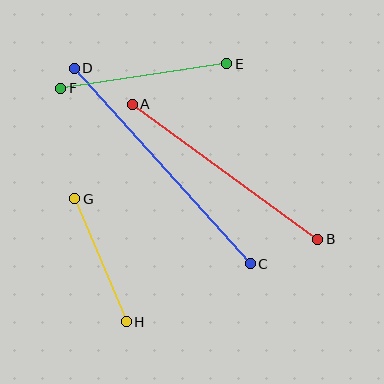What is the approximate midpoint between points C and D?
The midpoint is at approximately (162, 166) pixels.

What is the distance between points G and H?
The distance is approximately 133 pixels.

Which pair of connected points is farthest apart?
Points C and D are farthest apart.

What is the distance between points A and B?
The distance is approximately 229 pixels.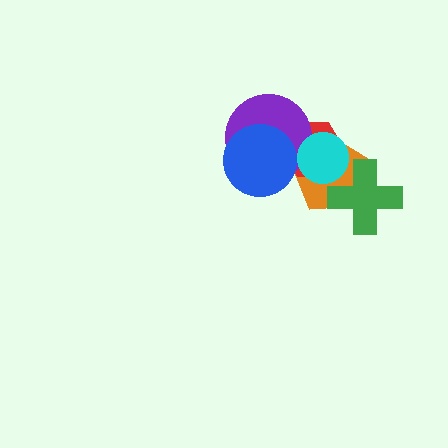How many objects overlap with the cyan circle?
3 objects overlap with the cyan circle.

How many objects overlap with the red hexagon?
4 objects overlap with the red hexagon.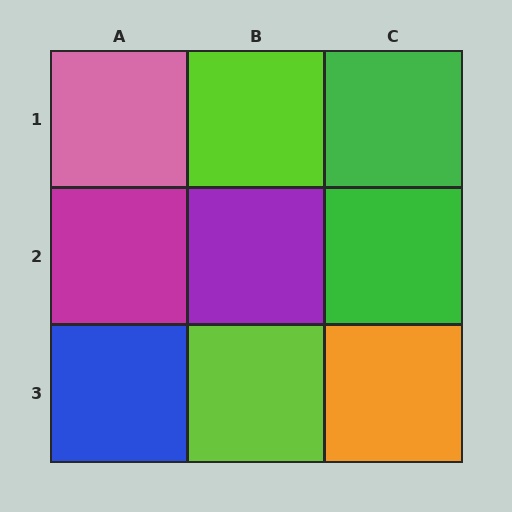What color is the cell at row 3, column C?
Orange.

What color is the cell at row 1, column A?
Pink.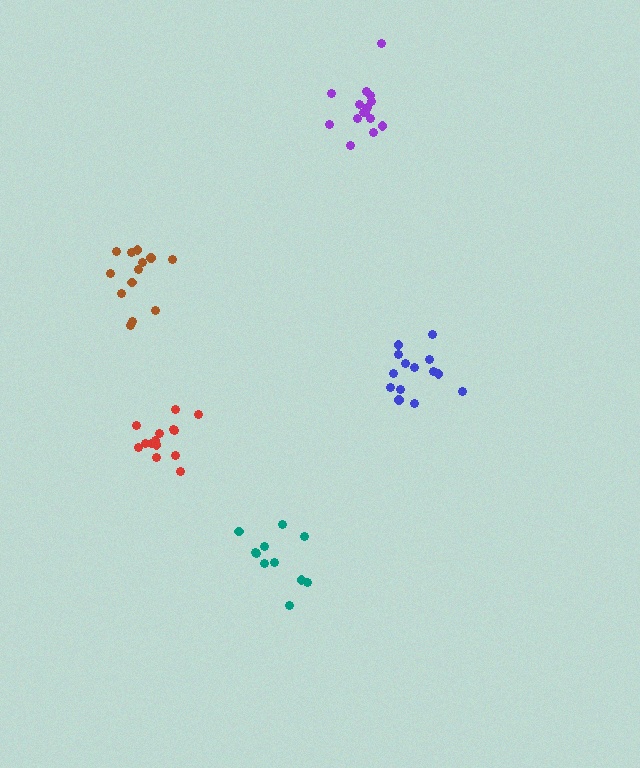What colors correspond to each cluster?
The clusters are colored: blue, red, purple, teal, brown.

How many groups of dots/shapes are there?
There are 5 groups.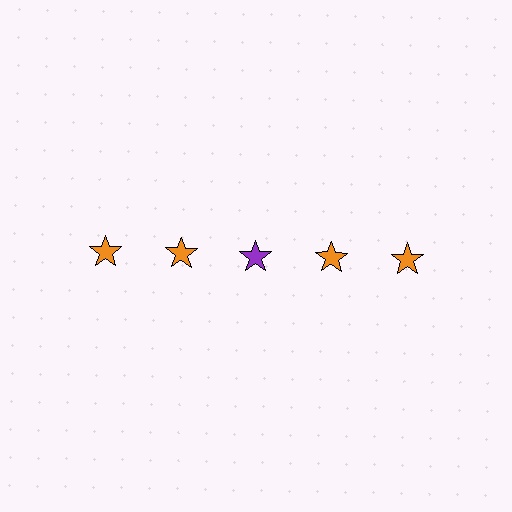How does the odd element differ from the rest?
It has a different color: purple instead of orange.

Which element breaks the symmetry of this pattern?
The purple star in the top row, center column breaks the symmetry. All other shapes are orange stars.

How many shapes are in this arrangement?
There are 5 shapes arranged in a grid pattern.